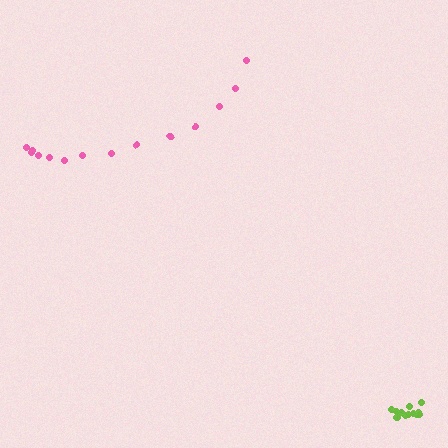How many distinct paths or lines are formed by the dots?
There are 2 distinct paths.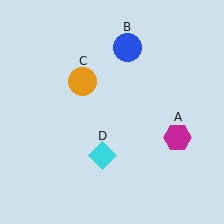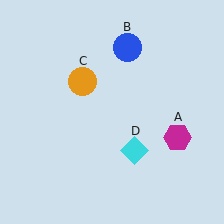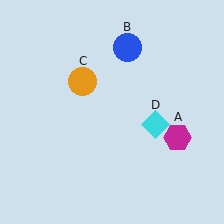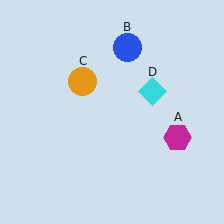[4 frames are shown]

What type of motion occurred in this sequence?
The cyan diamond (object D) rotated counterclockwise around the center of the scene.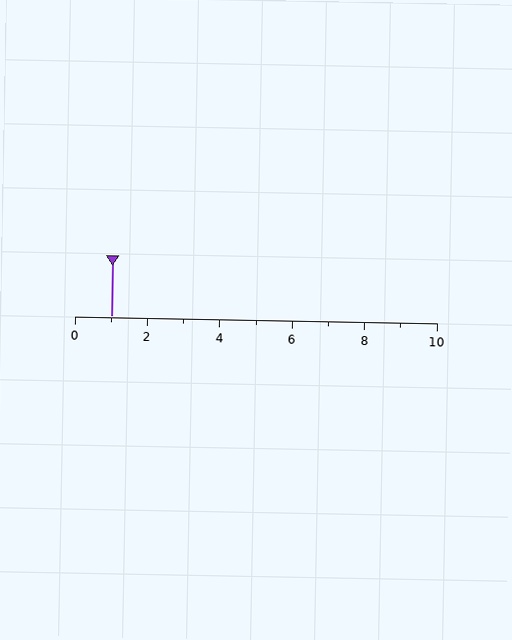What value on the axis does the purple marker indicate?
The marker indicates approximately 1.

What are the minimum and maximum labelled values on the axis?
The axis runs from 0 to 10.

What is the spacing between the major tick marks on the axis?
The major ticks are spaced 2 apart.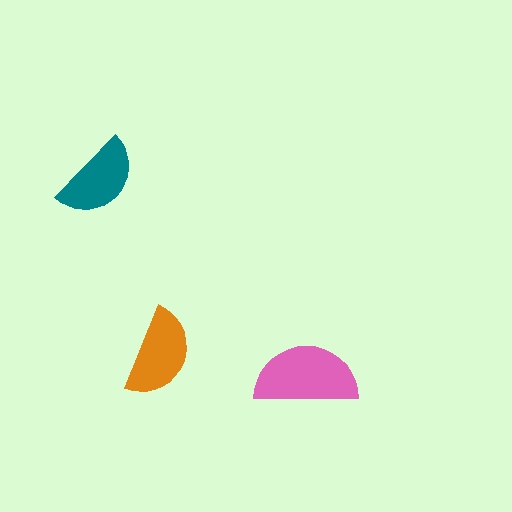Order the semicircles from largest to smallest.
the pink one, the orange one, the teal one.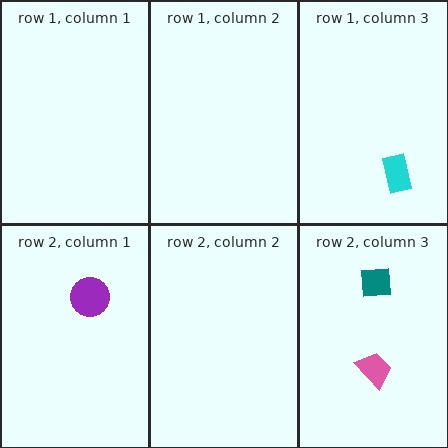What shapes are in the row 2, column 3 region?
The pink trapezoid, the teal square.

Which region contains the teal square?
The row 2, column 3 region.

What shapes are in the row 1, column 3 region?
The cyan rectangle.